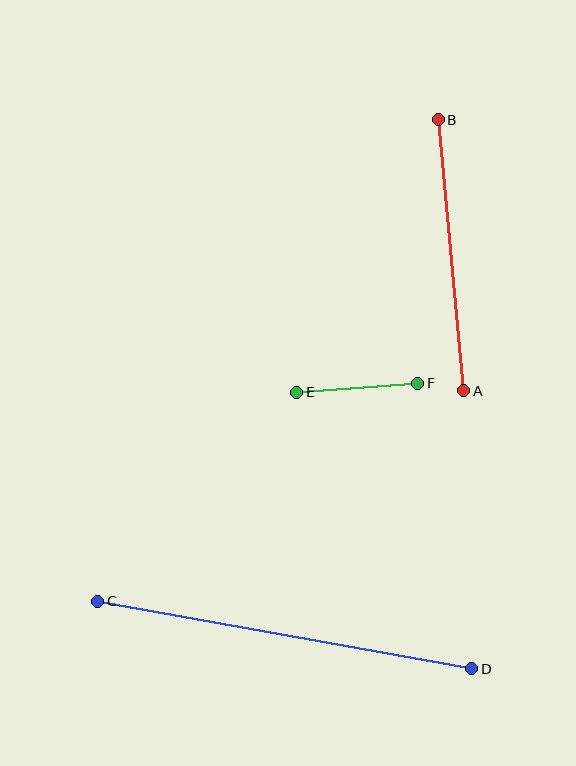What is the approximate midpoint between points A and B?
The midpoint is at approximately (451, 255) pixels.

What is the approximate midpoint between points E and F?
The midpoint is at approximately (357, 388) pixels.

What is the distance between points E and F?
The distance is approximately 121 pixels.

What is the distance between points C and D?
The distance is approximately 380 pixels.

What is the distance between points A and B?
The distance is approximately 272 pixels.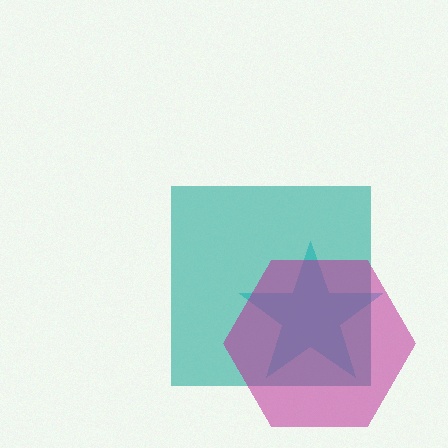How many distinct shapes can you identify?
There are 3 distinct shapes: a cyan star, a teal square, a magenta hexagon.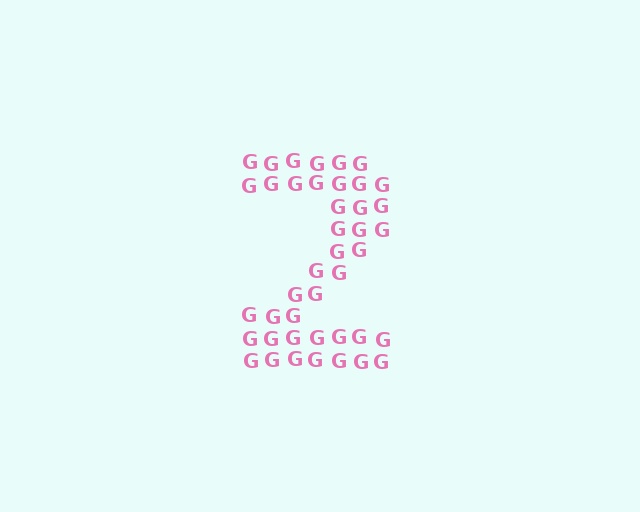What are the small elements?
The small elements are letter G's.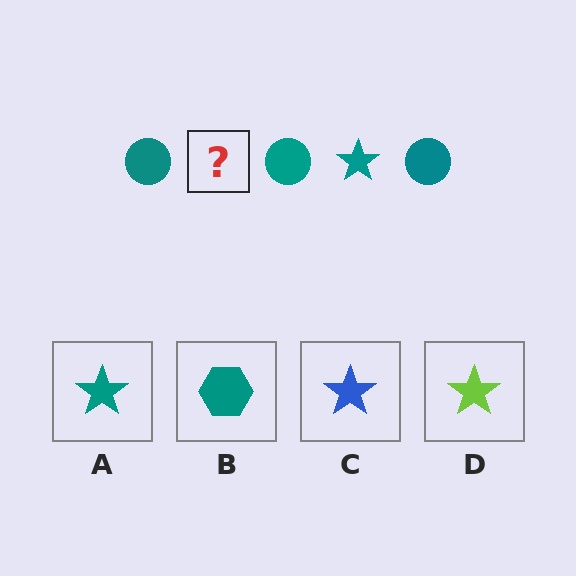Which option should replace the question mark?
Option A.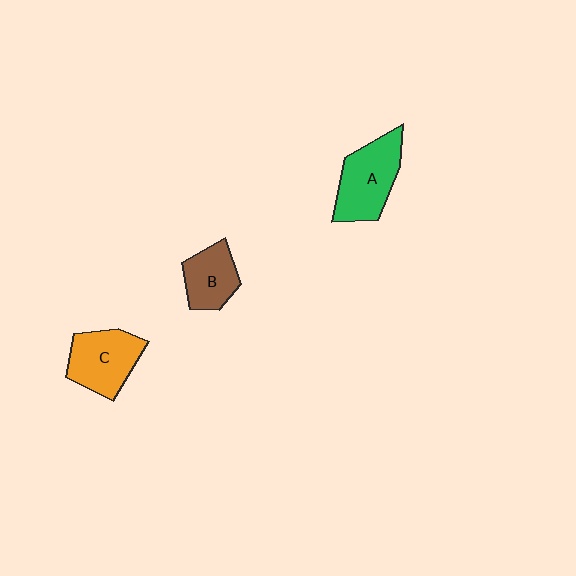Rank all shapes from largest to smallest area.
From largest to smallest: A (green), C (orange), B (brown).